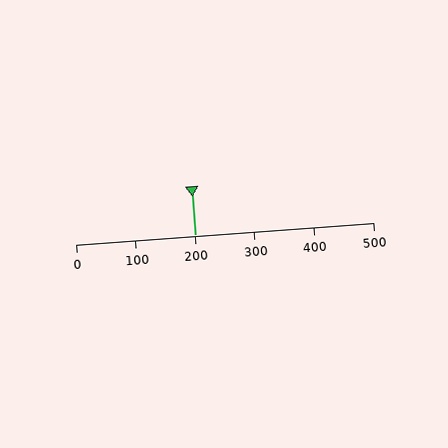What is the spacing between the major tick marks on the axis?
The major ticks are spaced 100 apart.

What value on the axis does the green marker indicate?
The marker indicates approximately 200.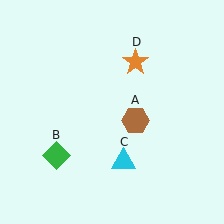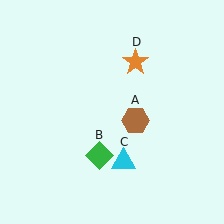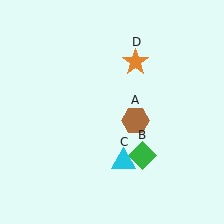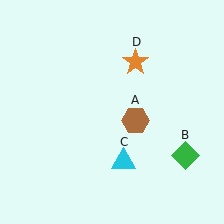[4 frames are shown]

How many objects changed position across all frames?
1 object changed position: green diamond (object B).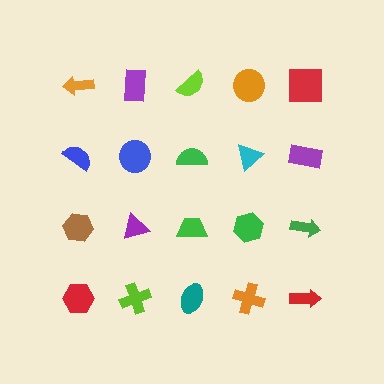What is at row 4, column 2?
A lime cross.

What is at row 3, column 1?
A brown hexagon.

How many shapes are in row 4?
5 shapes.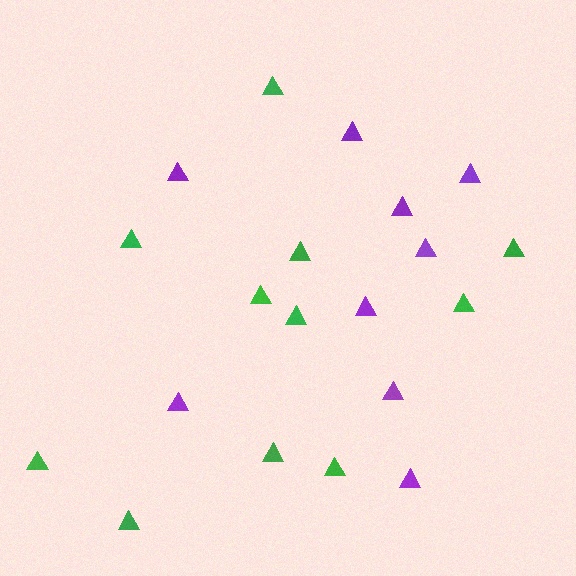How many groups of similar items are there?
There are 2 groups: one group of purple triangles (9) and one group of green triangles (11).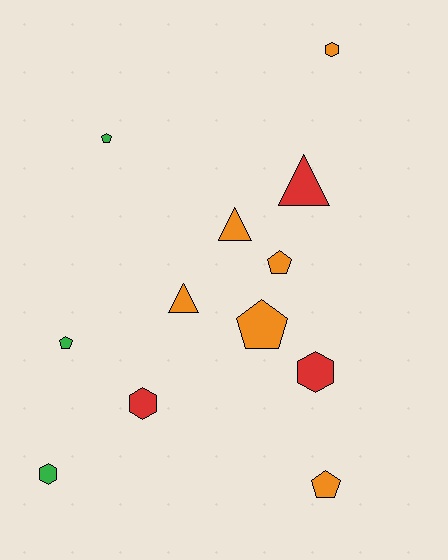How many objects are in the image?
There are 12 objects.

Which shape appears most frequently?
Pentagon, with 5 objects.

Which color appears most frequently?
Orange, with 6 objects.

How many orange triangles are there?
There are 2 orange triangles.